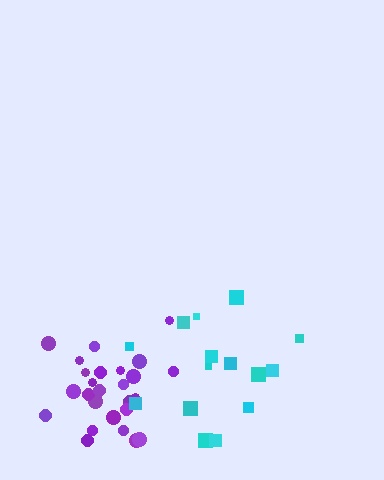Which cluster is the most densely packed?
Purple.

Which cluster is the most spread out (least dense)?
Cyan.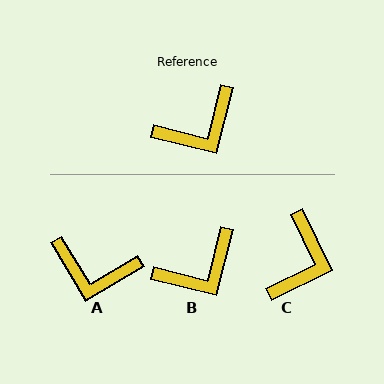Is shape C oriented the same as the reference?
No, it is off by about 40 degrees.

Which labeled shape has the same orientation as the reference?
B.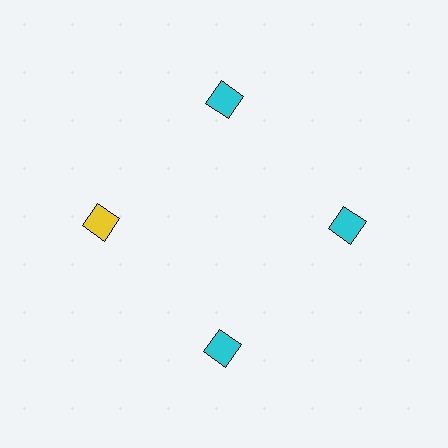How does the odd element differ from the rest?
It has a different color: yellow instead of cyan.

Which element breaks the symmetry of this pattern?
The yellow diamond at roughly the 9 o'clock position breaks the symmetry. All other shapes are cyan diamonds.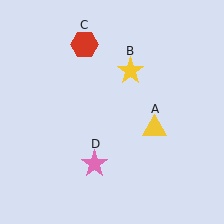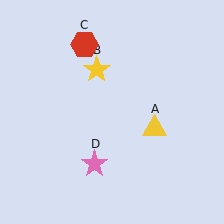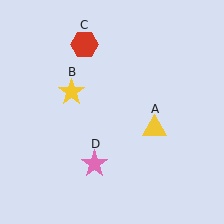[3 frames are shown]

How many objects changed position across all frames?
1 object changed position: yellow star (object B).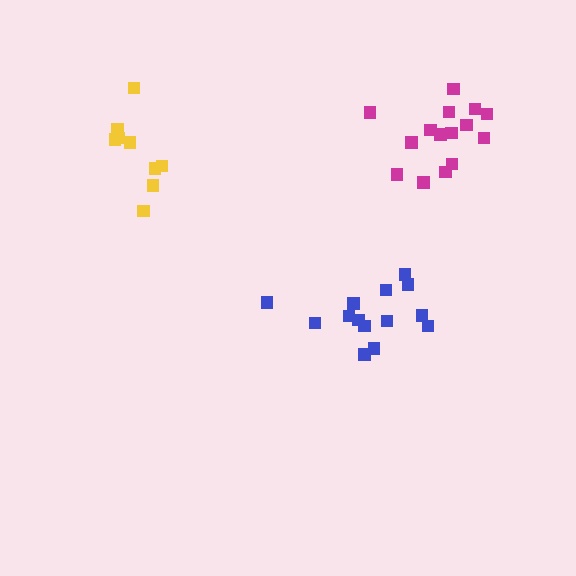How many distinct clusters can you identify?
There are 3 distinct clusters.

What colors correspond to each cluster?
The clusters are colored: magenta, blue, yellow.